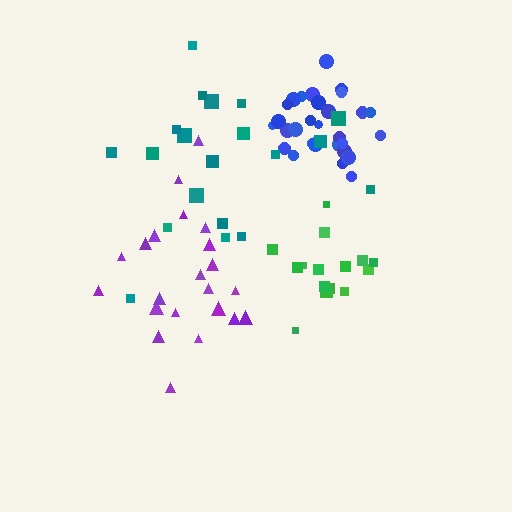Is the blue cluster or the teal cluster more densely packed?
Blue.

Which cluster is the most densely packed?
Blue.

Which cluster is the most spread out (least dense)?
Teal.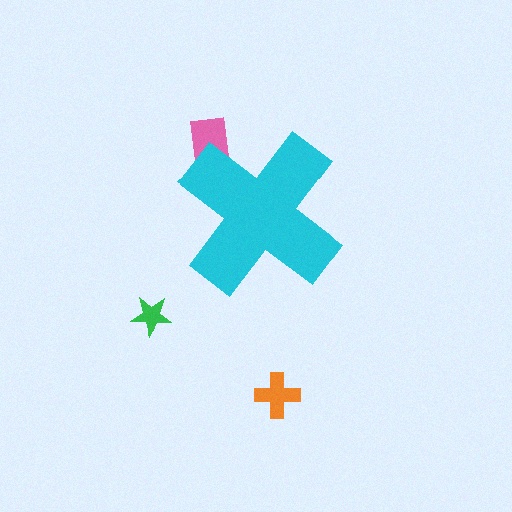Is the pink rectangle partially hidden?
Yes, the pink rectangle is partially hidden behind the cyan cross.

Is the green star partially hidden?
No, the green star is fully visible.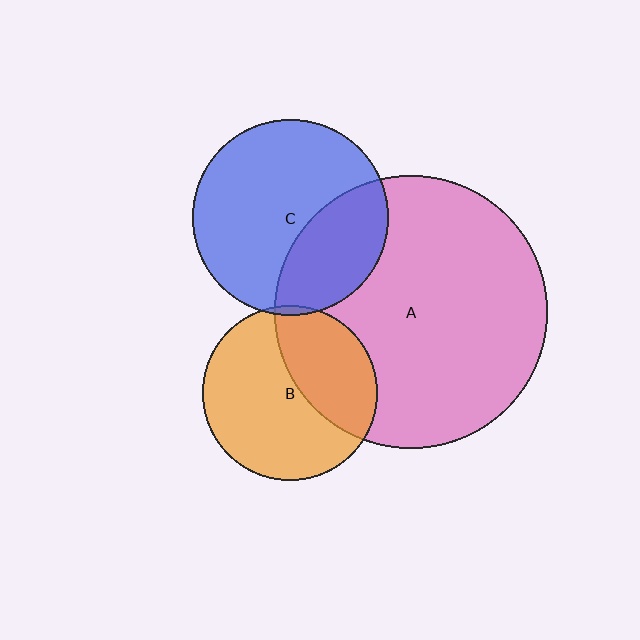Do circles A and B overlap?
Yes.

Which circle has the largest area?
Circle A (pink).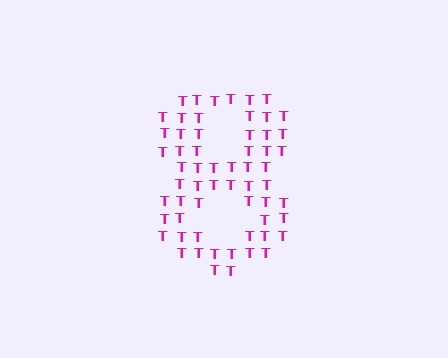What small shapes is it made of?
It is made of small letter T's.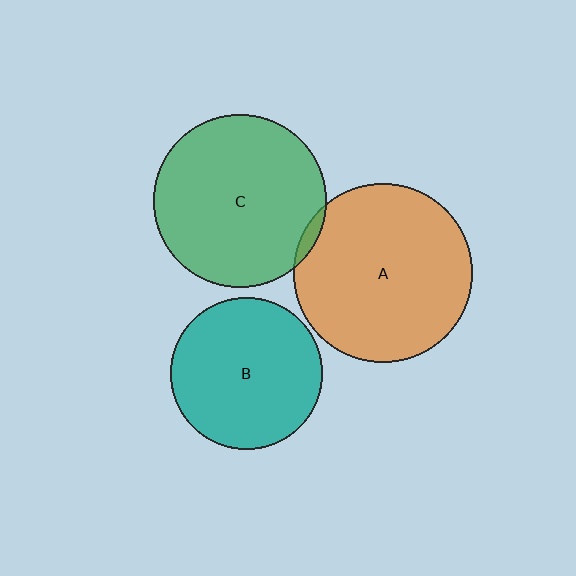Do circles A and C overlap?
Yes.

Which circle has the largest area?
Circle A (orange).